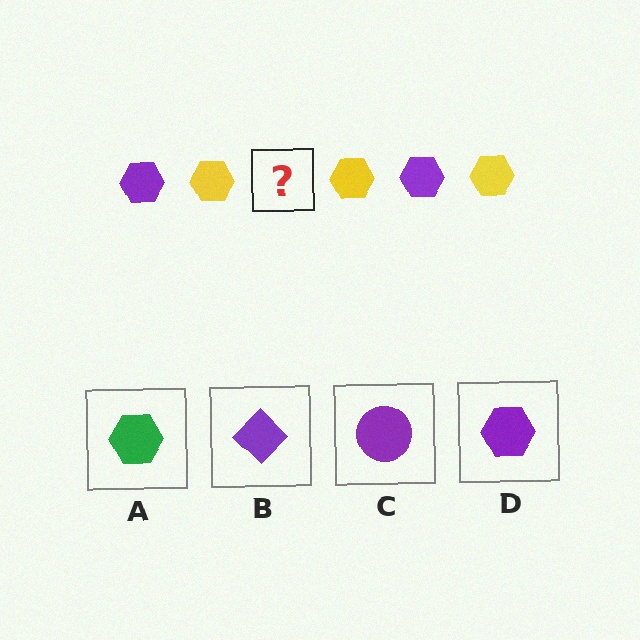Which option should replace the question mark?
Option D.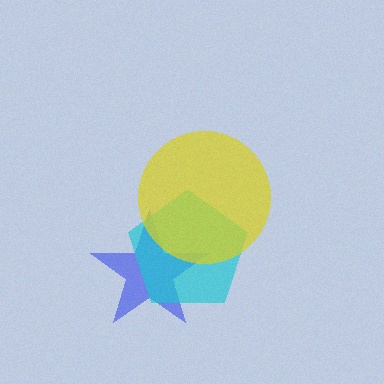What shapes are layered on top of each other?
The layered shapes are: a blue star, a cyan pentagon, a yellow circle.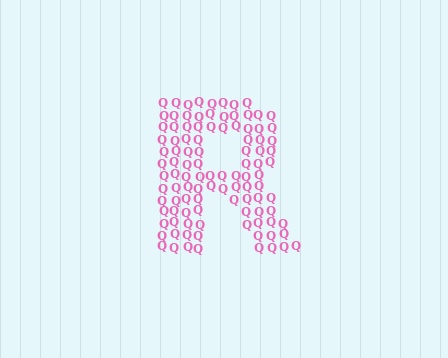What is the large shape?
The large shape is the letter R.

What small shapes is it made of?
It is made of small letter Q's.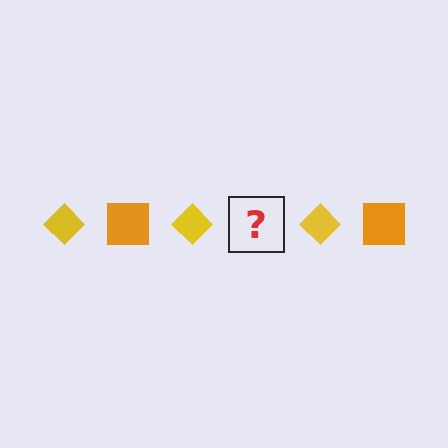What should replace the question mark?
The question mark should be replaced with an orange square.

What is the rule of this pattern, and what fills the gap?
The rule is that the pattern alternates between yellow diamond and orange square. The gap should be filled with an orange square.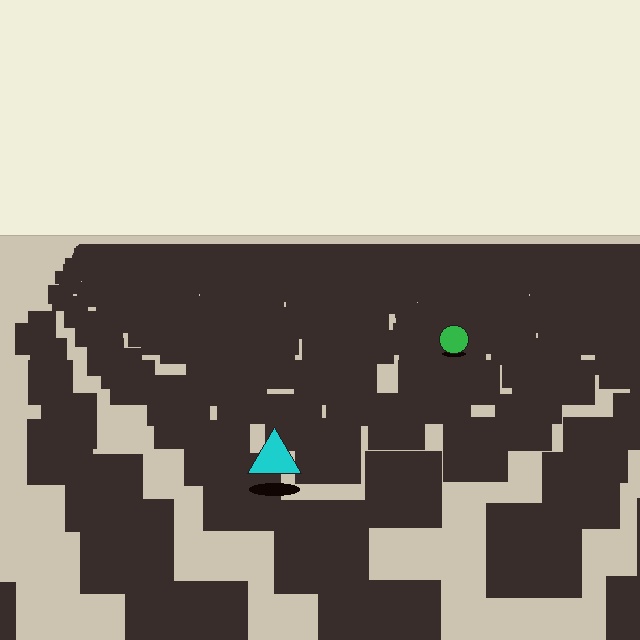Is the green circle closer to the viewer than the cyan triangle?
No. The cyan triangle is closer — you can tell from the texture gradient: the ground texture is coarser near it.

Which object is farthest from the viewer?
The green circle is farthest from the viewer. It appears smaller and the ground texture around it is denser.